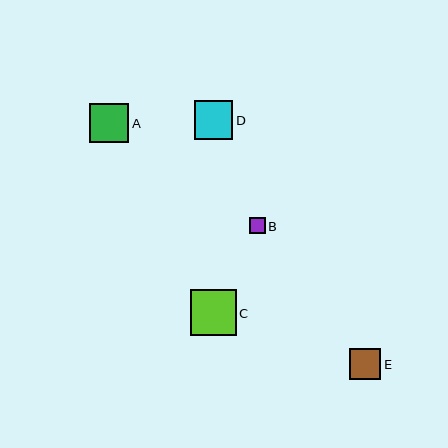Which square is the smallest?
Square B is the smallest with a size of approximately 16 pixels.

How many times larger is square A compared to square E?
Square A is approximately 1.2 times the size of square E.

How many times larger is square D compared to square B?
Square D is approximately 2.4 times the size of square B.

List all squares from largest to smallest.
From largest to smallest: C, A, D, E, B.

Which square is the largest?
Square C is the largest with a size of approximately 46 pixels.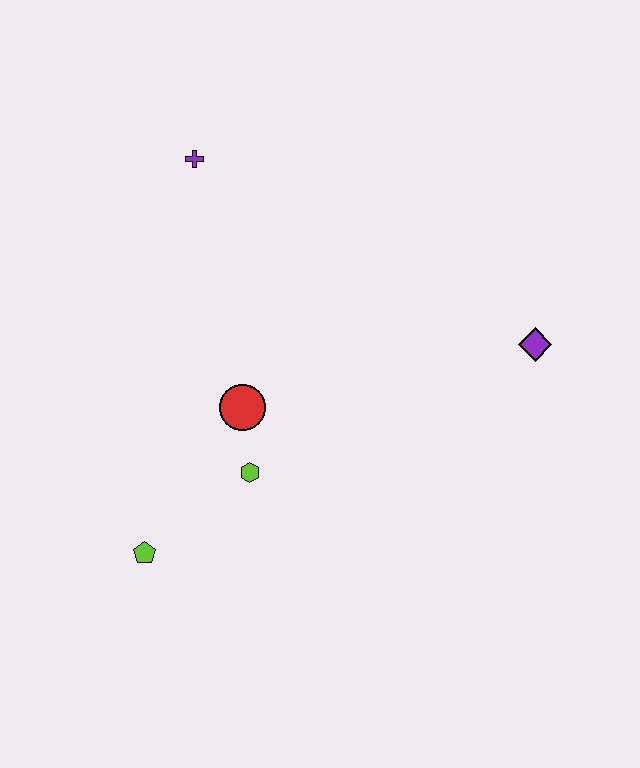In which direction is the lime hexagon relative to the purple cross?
The lime hexagon is below the purple cross.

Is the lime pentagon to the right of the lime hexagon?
No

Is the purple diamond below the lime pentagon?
No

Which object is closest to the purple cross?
The red circle is closest to the purple cross.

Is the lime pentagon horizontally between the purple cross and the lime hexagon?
No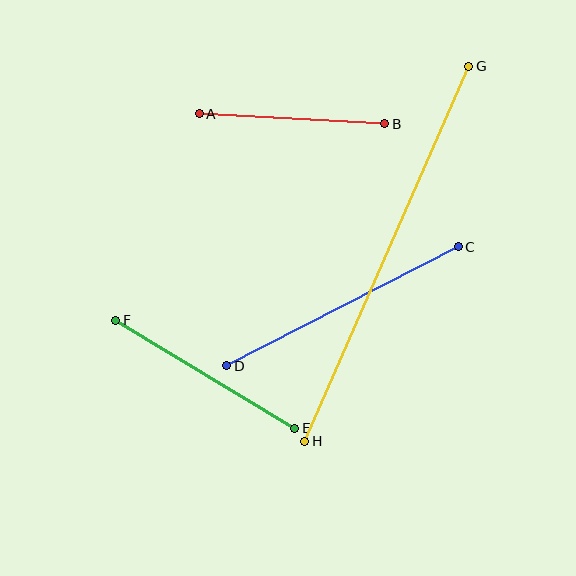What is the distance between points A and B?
The distance is approximately 186 pixels.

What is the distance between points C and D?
The distance is approximately 260 pixels.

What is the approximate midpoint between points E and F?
The midpoint is at approximately (205, 374) pixels.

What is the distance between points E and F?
The distance is approximately 209 pixels.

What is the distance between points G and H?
The distance is approximately 409 pixels.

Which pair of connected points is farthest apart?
Points G and H are farthest apart.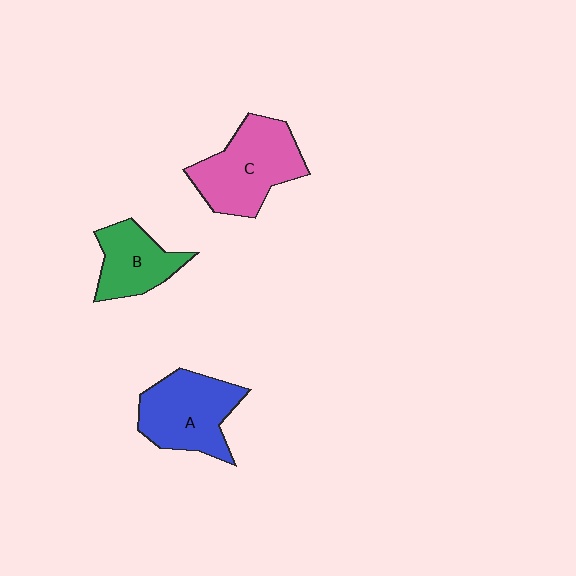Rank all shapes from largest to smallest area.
From largest to smallest: C (pink), A (blue), B (green).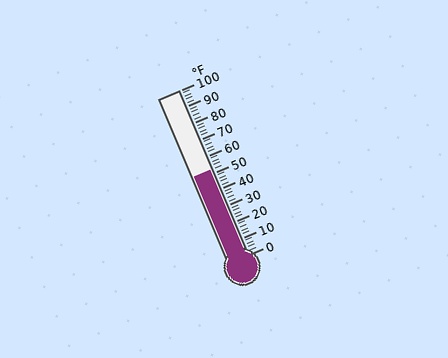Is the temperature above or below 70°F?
The temperature is below 70°F.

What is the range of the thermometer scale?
The thermometer scale ranges from 0°F to 100°F.